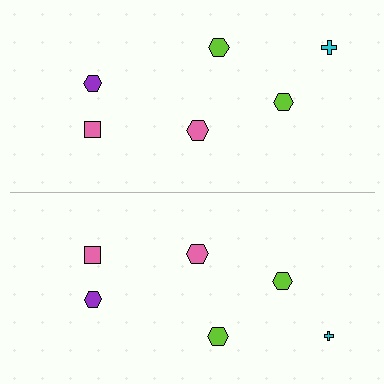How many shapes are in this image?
There are 12 shapes in this image.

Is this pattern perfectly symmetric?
No, the pattern is not perfectly symmetric. The cyan cross on the bottom side has a different size than its mirror counterpart.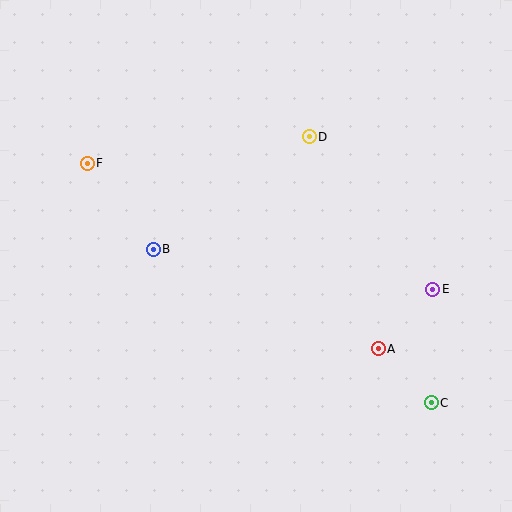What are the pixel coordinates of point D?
Point D is at (309, 137).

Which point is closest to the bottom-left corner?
Point B is closest to the bottom-left corner.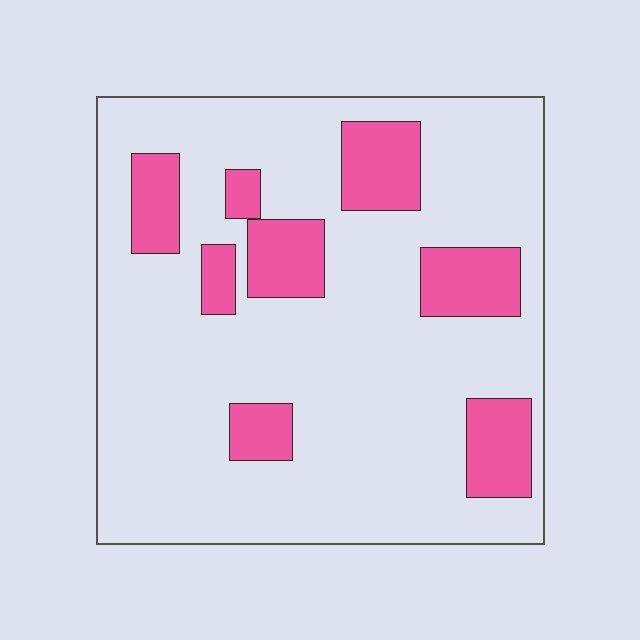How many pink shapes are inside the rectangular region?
8.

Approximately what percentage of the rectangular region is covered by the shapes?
Approximately 20%.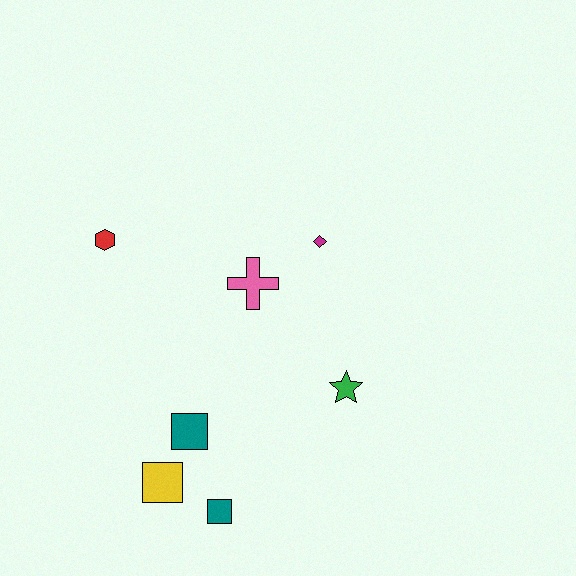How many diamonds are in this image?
There is 1 diamond.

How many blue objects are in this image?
There are no blue objects.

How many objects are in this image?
There are 7 objects.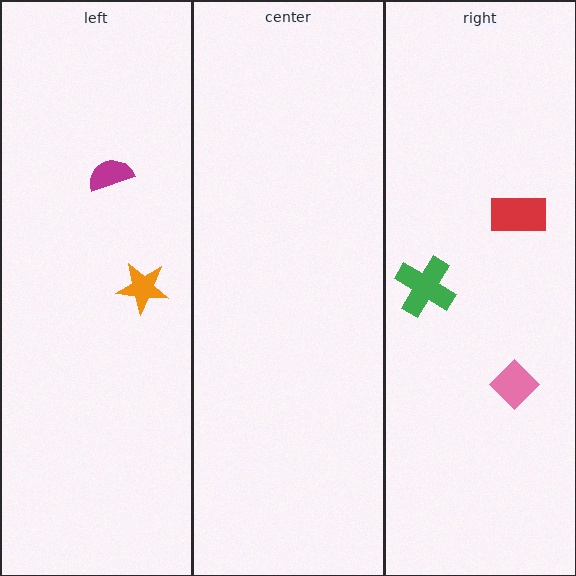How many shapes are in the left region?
2.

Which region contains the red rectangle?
The right region.